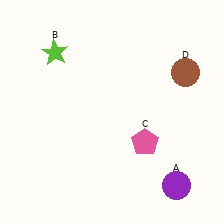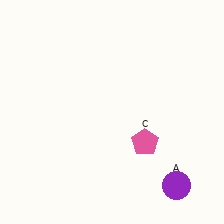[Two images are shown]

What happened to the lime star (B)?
The lime star (B) was removed in Image 2. It was in the top-left area of Image 1.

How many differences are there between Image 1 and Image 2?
There are 2 differences between the two images.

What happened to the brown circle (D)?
The brown circle (D) was removed in Image 2. It was in the top-right area of Image 1.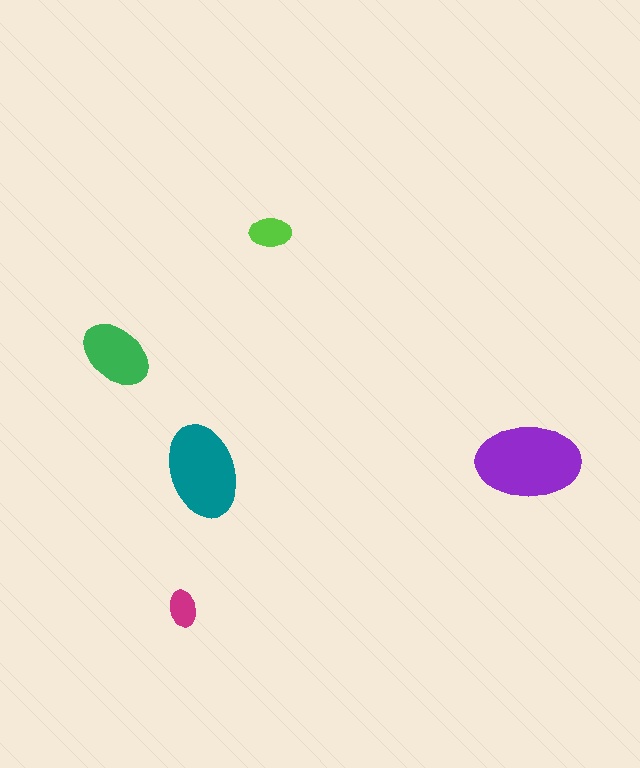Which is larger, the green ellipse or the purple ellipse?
The purple one.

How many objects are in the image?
There are 5 objects in the image.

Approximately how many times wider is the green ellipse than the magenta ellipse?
About 2 times wider.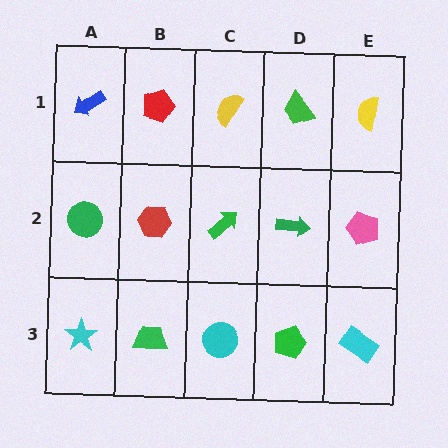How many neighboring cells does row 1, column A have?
2.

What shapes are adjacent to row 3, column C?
A green arrow (row 2, column C), a green trapezoid (row 3, column B), a green pentagon (row 3, column D).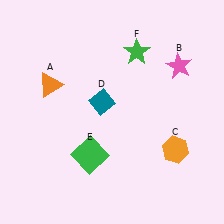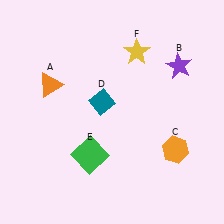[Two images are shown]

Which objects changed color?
B changed from pink to purple. F changed from green to yellow.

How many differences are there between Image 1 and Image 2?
There are 2 differences between the two images.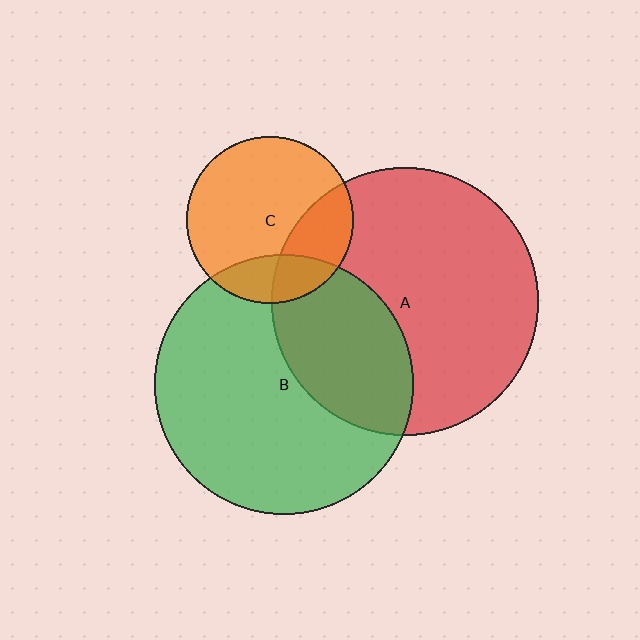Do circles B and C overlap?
Yes.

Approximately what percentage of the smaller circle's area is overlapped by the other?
Approximately 20%.